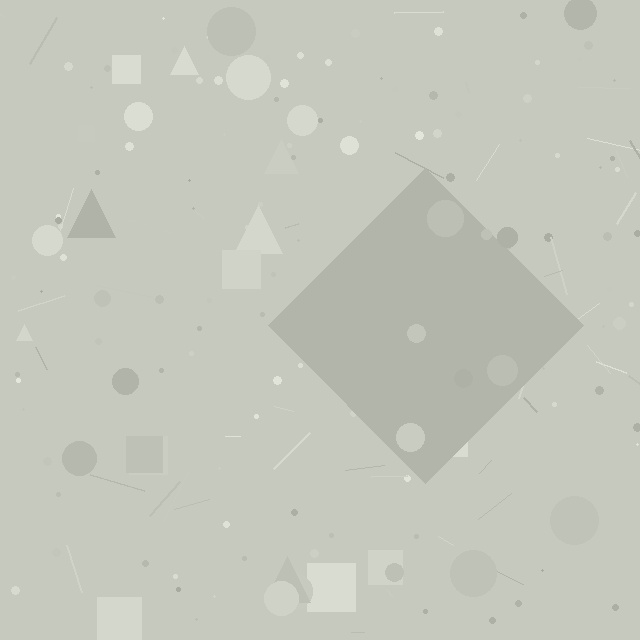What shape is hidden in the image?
A diamond is hidden in the image.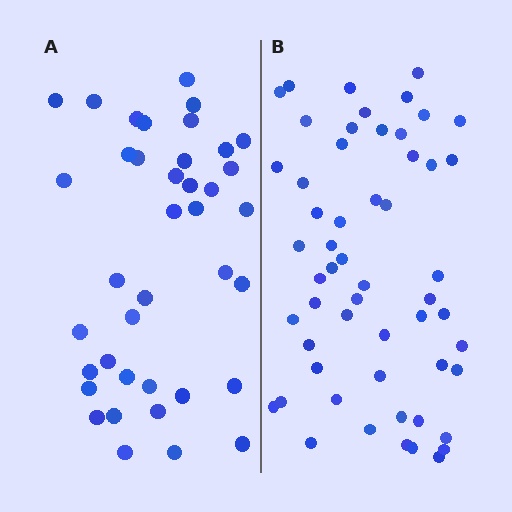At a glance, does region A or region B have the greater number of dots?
Region B (the right region) has more dots.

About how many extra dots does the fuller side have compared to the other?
Region B has approximately 15 more dots than region A.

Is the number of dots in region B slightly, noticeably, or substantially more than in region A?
Region B has noticeably more, but not dramatically so. The ratio is roughly 1.4 to 1.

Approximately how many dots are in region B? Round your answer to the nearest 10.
About 60 dots. (The exact count is 55, which rounds to 60.)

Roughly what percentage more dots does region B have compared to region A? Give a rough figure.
About 40% more.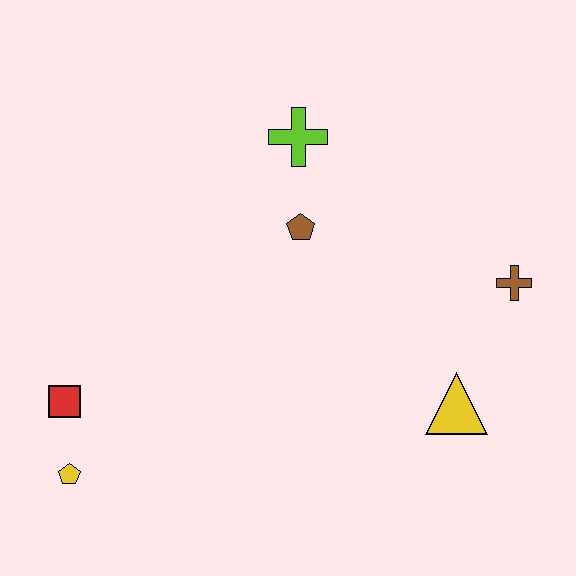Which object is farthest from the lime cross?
The yellow pentagon is farthest from the lime cross.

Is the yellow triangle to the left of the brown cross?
Yes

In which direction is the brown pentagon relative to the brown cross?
The brown pentagon is to the left of the brown cross.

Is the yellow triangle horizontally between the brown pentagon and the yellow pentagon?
No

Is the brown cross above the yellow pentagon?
Yes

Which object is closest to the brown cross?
The yellow triangle is closest to the brown cross.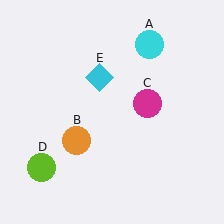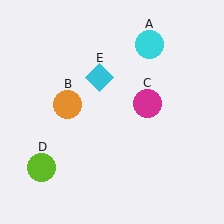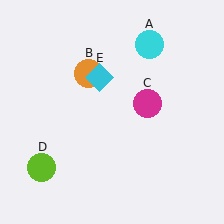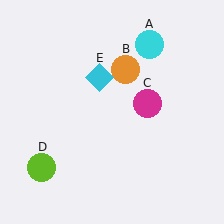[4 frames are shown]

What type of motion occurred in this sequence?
The orange circle (object B) rotated clockwise around the center of the scene.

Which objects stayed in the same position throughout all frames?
Cyan circle (object A) and magenta circle (object C) and lime circle (object D) and cyan diamond (object E) remained stationary.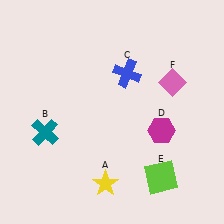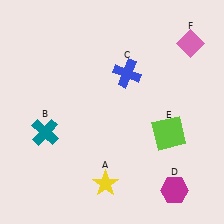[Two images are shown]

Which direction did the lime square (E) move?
The lime square (E) moved up.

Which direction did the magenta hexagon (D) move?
The magenta hexagon (D) moved down.